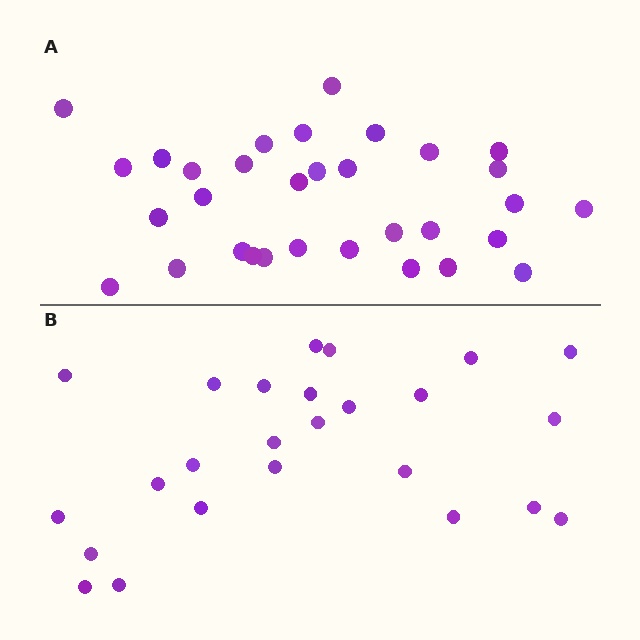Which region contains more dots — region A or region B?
Region A (the top region) has more dots.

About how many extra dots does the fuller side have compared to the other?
Region A has roughly 8 or so more dots than region B.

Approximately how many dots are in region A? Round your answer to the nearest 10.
About 30 dots. (The exact count is 32, which rounds to 30.)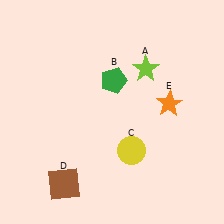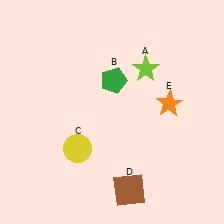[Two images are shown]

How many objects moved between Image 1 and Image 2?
2 objects moved between the two images.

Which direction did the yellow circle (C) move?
The yellow circle (C) moved left.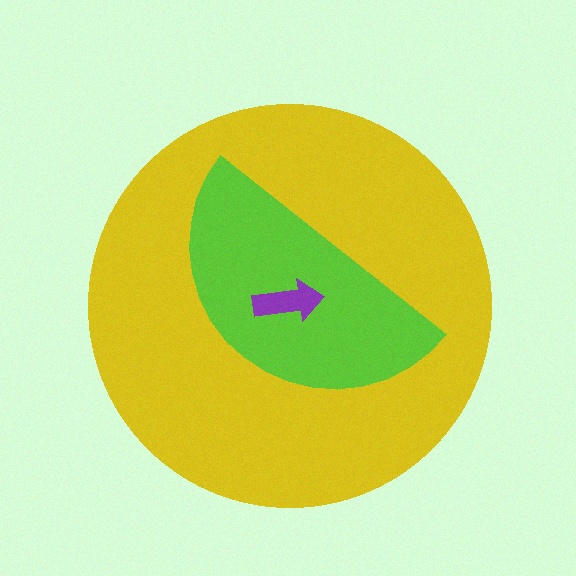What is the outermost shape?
The yellow circle.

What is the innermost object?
The purple arrow.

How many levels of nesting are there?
3.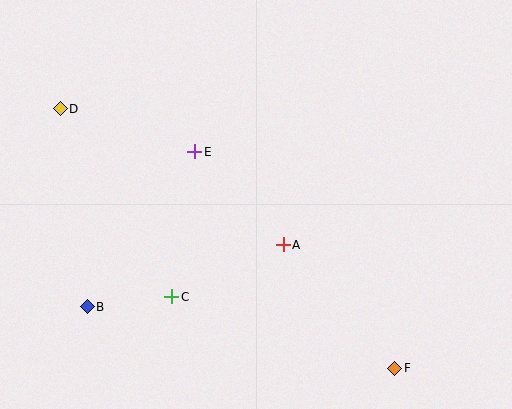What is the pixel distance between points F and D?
The distance between F and D is 424 pixels.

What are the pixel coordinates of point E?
Point E is at (195, 152).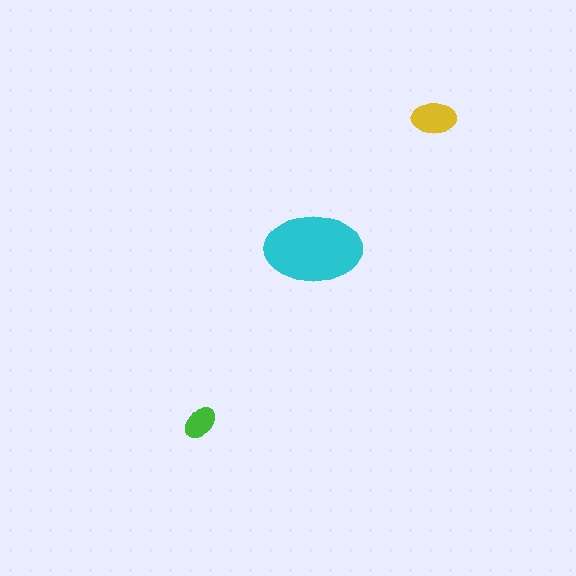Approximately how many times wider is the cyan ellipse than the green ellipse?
About 3 times wider.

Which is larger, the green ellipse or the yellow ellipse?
The yellow one.